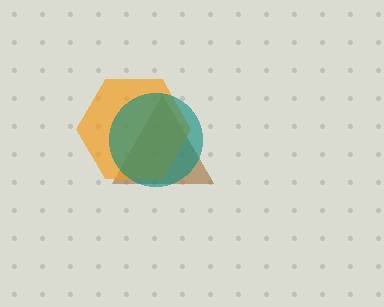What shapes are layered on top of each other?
The layered shapes are: a brown triangle, an orange hexagon, a teal circle.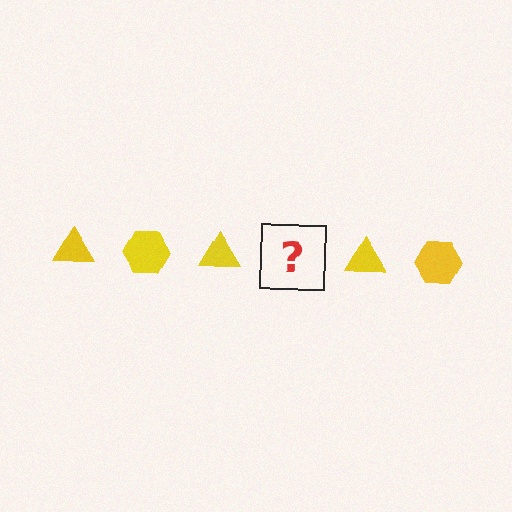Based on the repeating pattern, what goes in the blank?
The blank should be a yellow hexagon.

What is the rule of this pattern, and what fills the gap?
The rule is that the pattern cycles through triangle, hexagon shapes in yellow. The gap should be filled with a yellow hexagon.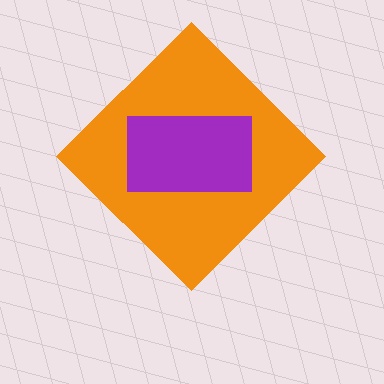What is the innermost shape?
The purple rectangle.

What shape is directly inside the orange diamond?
The purple rectangle.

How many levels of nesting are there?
2.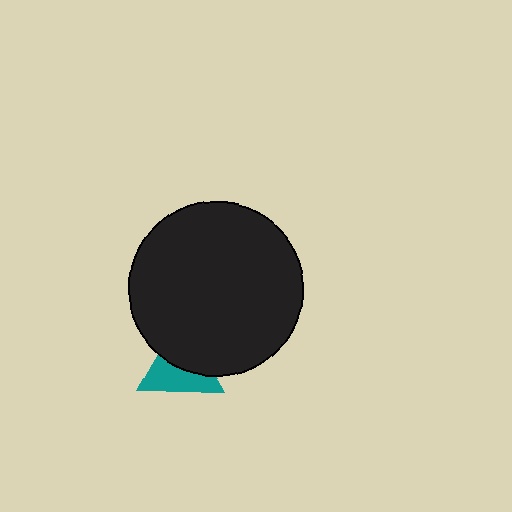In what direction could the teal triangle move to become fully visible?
The teal triangle could move down. That would shift it out from behind the black circle entirely.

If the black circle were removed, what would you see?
You would see the complete teal triangle.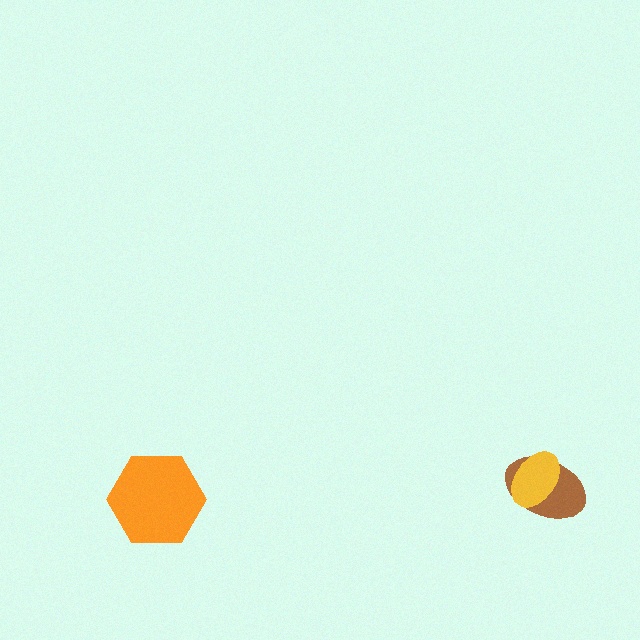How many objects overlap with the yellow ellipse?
1 object overlaps with the yellow ellipse.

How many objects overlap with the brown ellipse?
1 object overlaps with the brown ellipse.